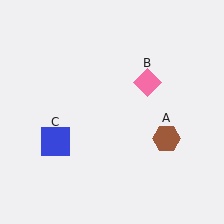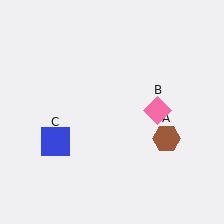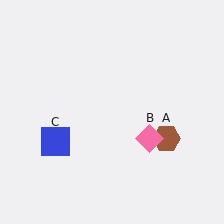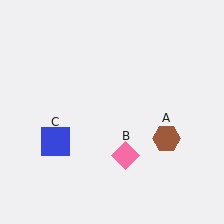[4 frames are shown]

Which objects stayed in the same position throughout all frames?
Brown hexagon (object A) and blue square (object C) remained stationary.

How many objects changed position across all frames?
1 object changed position: pink diamond (object B).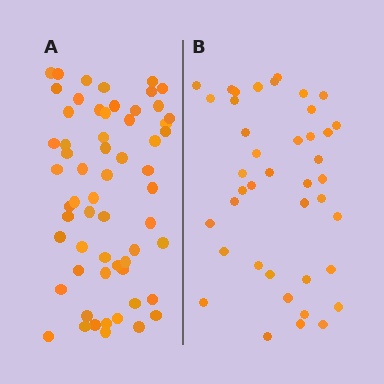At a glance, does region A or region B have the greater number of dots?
Region A (the left region) has more dots.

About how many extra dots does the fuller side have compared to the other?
Region A has approximately 20 more dots than region B.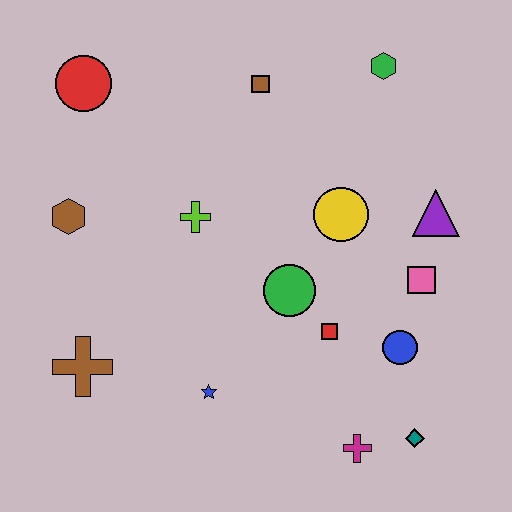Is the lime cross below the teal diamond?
No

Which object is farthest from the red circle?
The teal diamond is farthest from the red circle.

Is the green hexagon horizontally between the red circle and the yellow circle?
No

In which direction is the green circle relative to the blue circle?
The green circle is to the left of the blue circle.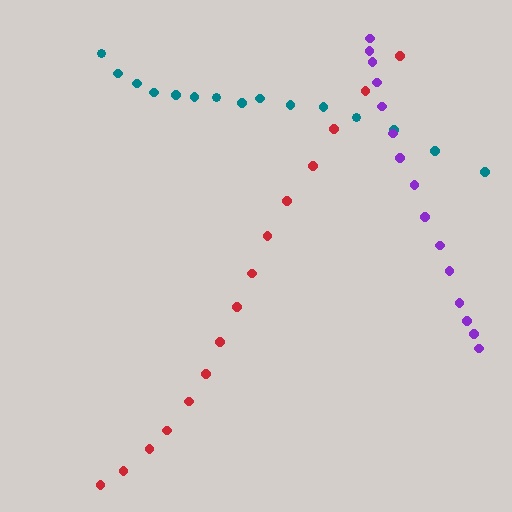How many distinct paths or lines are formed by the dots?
There are 3 distinct paths.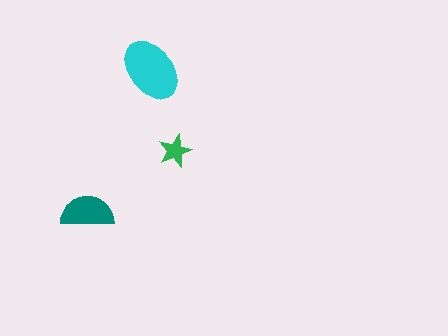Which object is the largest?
The cyan ellipse.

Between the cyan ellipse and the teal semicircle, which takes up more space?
The cyan ellipse.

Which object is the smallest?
The green star.